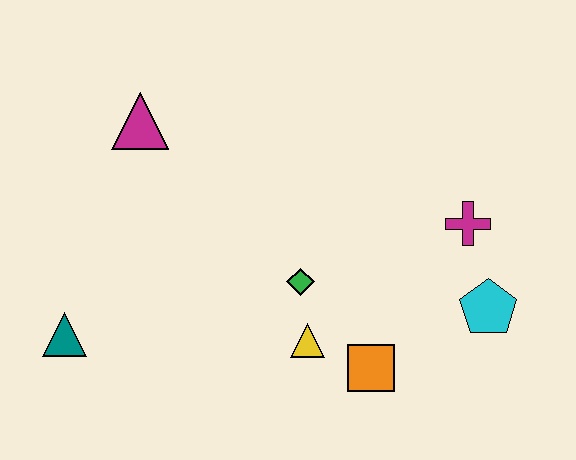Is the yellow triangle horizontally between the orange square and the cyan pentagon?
No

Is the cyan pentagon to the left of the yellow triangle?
No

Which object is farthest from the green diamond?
The teal triangle is farthest from the green diamond.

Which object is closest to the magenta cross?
The cyan pentagon is closest to the magenta cross.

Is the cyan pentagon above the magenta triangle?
No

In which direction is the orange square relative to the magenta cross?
The orange square is below the magenta cross.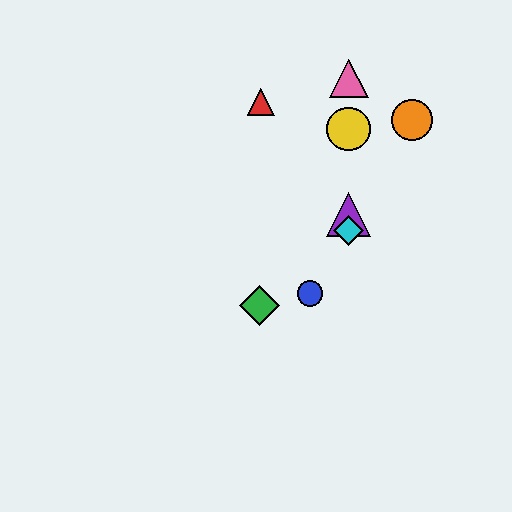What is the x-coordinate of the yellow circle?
The yellow circle is at x≈349.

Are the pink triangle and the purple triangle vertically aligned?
Yes, both are at x≈349.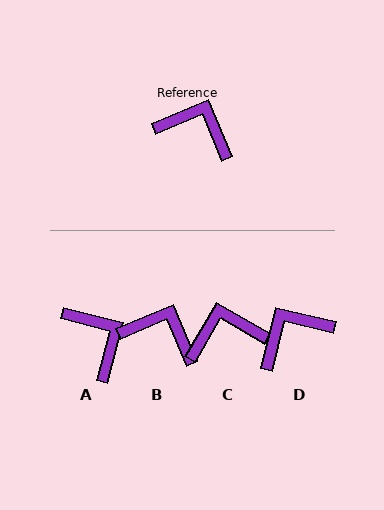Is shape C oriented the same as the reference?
No, it is off by about 37 degrees.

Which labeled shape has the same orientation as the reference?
B.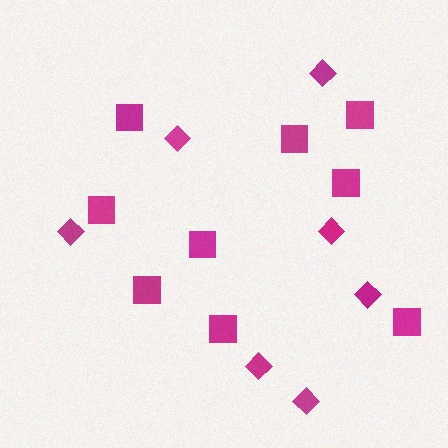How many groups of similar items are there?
There are 2 groups: one group of squares (9) and one group of diamonds (7).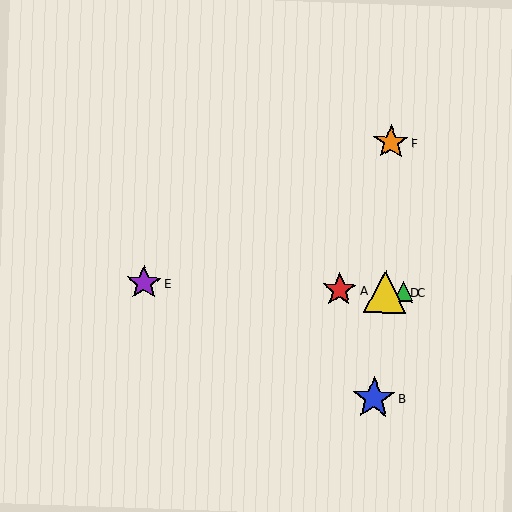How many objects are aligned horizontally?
4 objects (A, C, D, E) are aligned horizontally.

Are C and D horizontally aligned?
Yes, both are at y≈292.